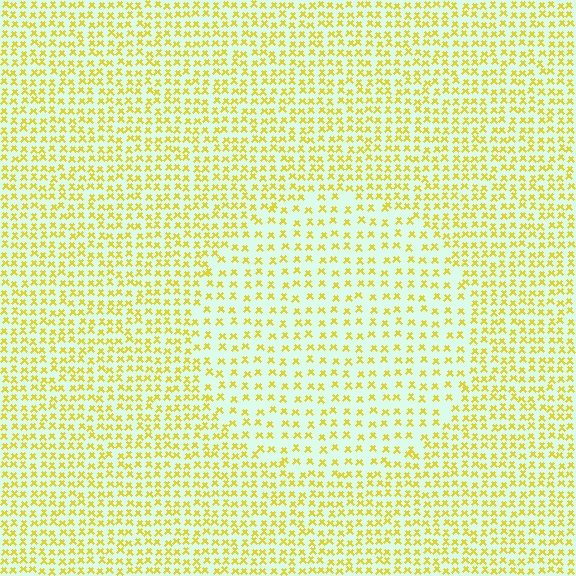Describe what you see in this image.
The image contains small yellow elements arranged at two different densities. A circle-shaped region is visible where the elements are less densely packed than the surrounding area.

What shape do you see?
I see a circle.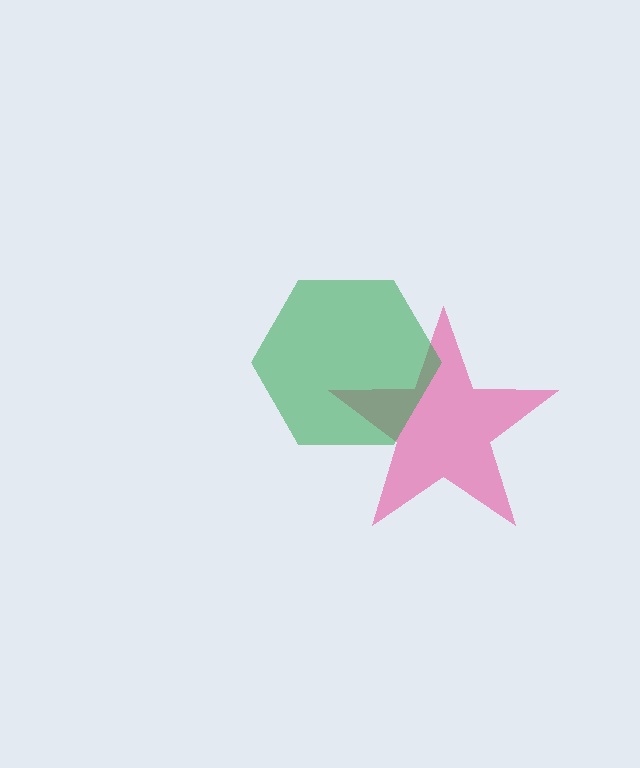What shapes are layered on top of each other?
The layered shapes are: a pink star, a green hexagon.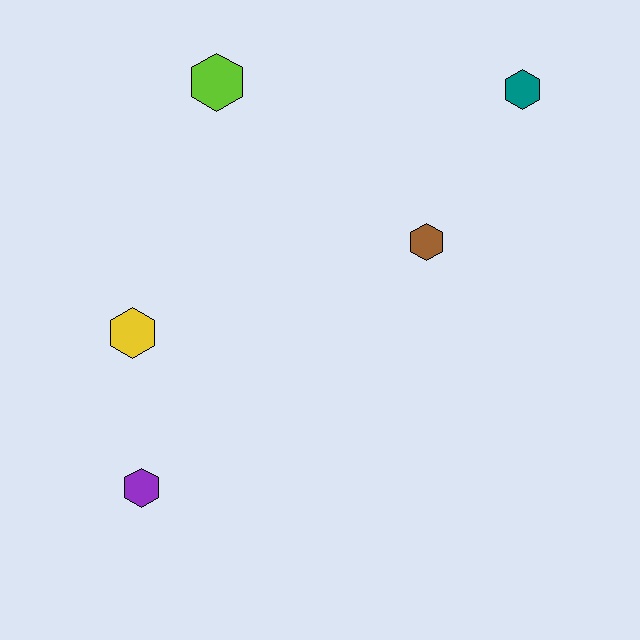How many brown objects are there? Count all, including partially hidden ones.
There is 1 brown object.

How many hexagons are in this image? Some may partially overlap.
There are 5 hexagons.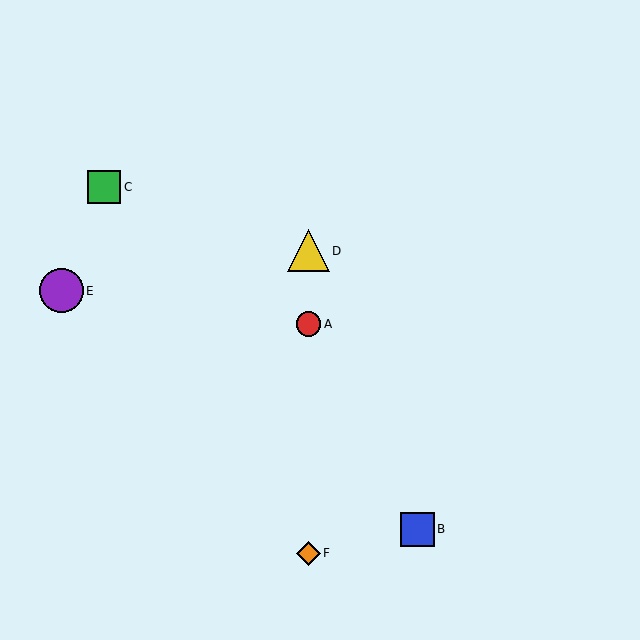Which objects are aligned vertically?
Objects A, D, F are aligned vertically.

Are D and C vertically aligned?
No, D is at x≈308 and C is at x≈104.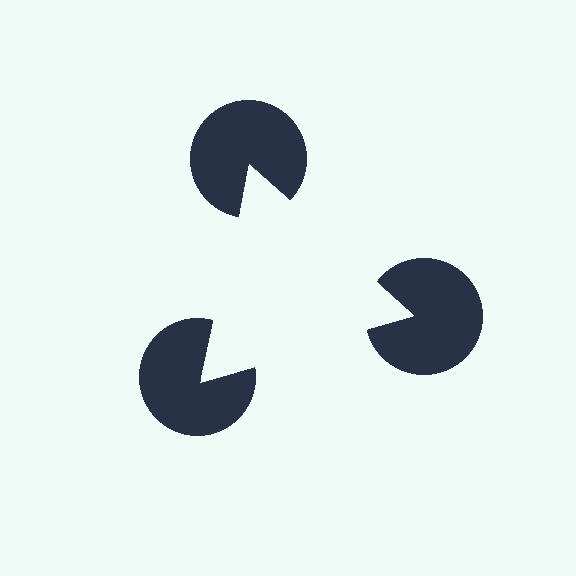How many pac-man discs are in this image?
There are 3 — one at each vertex of the illusory triangle.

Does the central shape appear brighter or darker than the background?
It typically appears slightly brighter than the background, even though no actual brightness change is drawn.